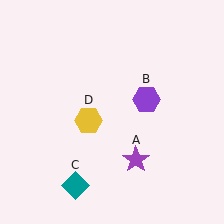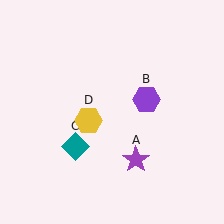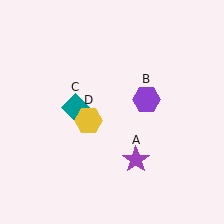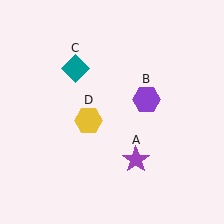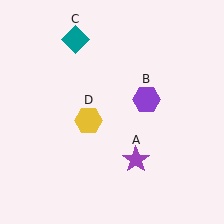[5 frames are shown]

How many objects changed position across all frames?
1 object changed position: teal diamond (object C).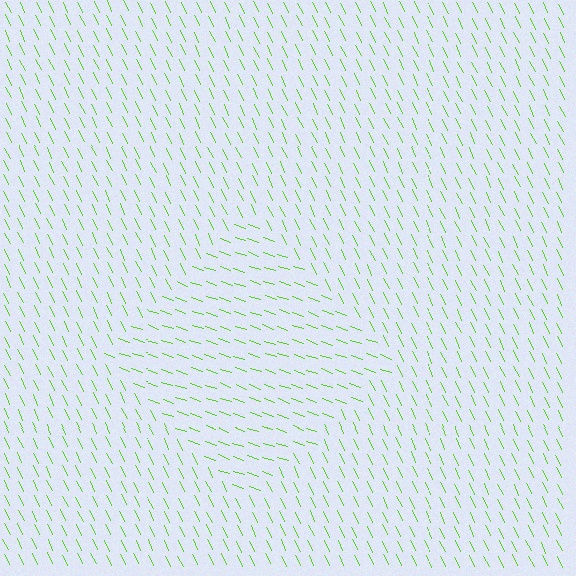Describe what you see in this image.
The image is filled with small lime line segments. A diamond region in the image has lines oriented differently from the surrounding lines, creating a visible texture boundary.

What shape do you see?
I see a diamond.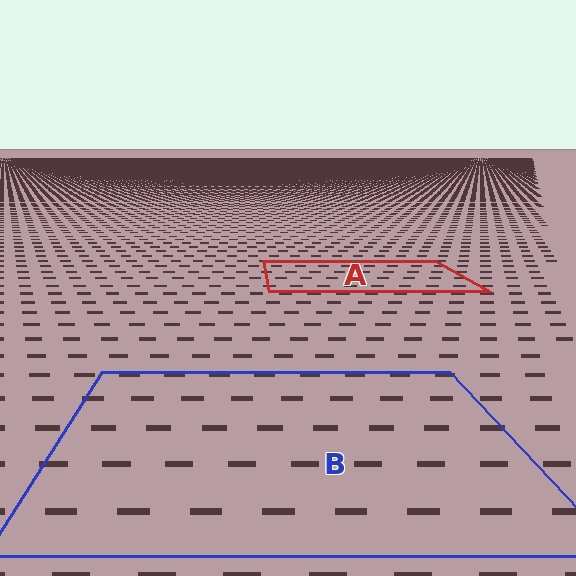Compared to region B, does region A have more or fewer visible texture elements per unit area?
Region A has more texture elements per unit area — they are packed more densely because it is farther away.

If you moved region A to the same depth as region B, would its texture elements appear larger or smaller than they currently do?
They would appear larger. At a closer depth, the same texture elements are projected at a bigger on-screen size.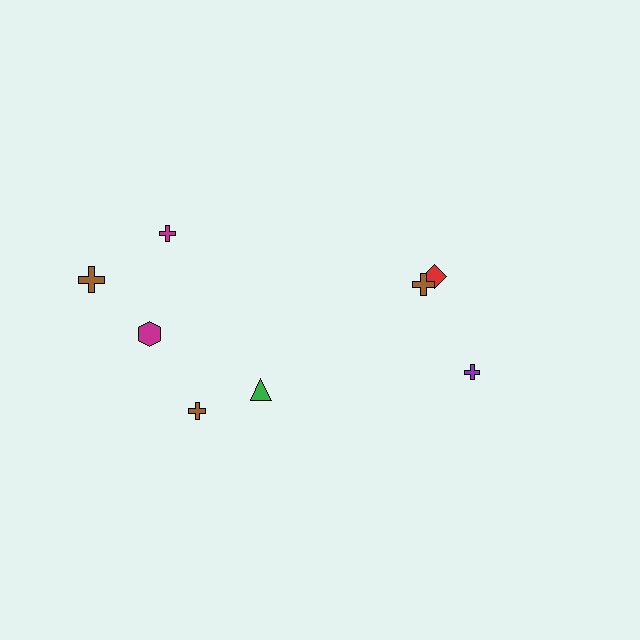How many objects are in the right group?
There are 3 objects.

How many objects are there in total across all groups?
There are 8 objects.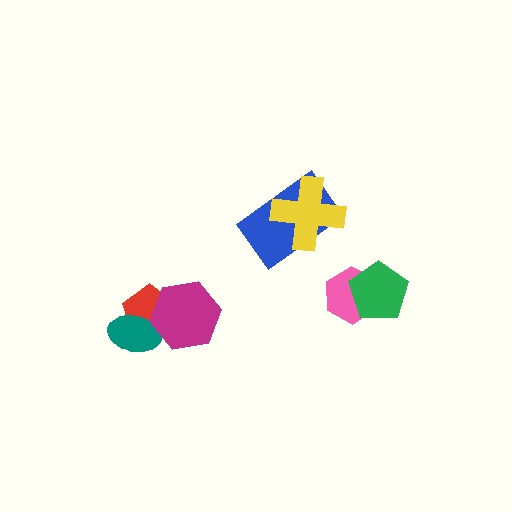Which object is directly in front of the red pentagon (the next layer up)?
The teal ellipse is directly in front of the red pentagon.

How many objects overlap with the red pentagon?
2 objects overlap with the red pentagon.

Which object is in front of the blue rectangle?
The yellow cross is in front of the blue rectangle.